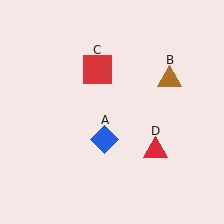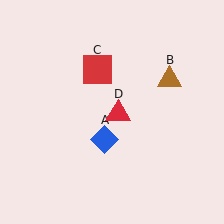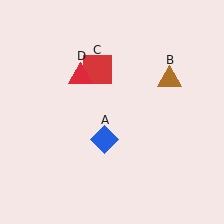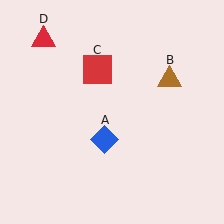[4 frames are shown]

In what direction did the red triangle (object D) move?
The red triangle (object D) moved up and to the left.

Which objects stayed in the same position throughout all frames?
Blue diamond (object A) and brown triangle (object B) and red square (object C) remained stationary.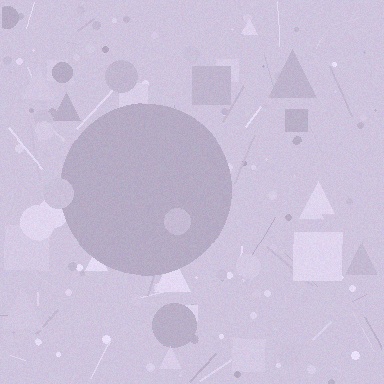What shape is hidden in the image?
A circle is hidden in the image.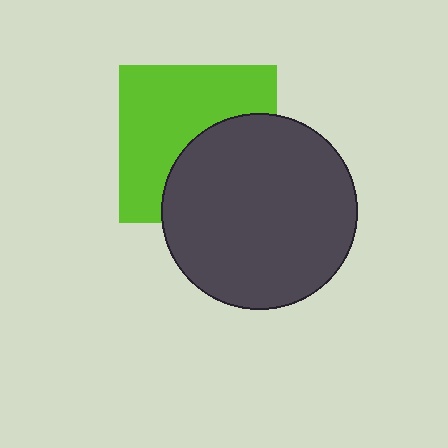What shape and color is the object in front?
The object in front is a dark gray circle.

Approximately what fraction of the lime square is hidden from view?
Roughly 43% of the lime square is hidden behind the dark gray circle.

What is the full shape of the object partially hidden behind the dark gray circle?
The partially hidden object is a lime square.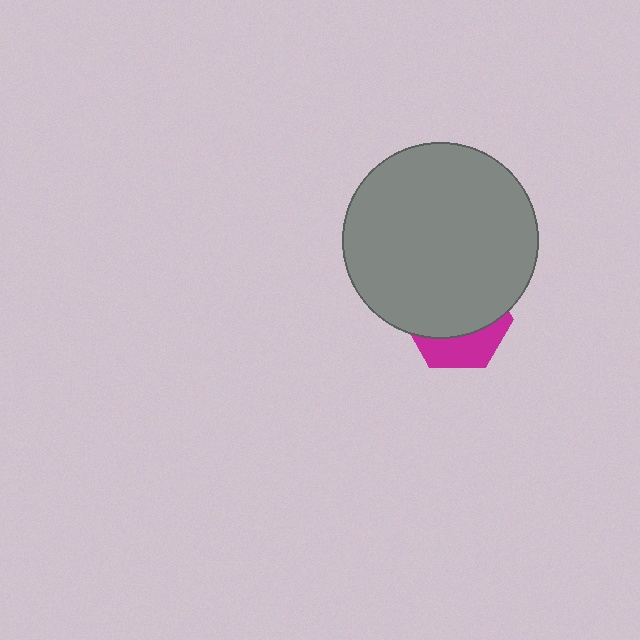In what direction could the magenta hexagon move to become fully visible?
The magenta hexagon could move down. That would shift it out from behind the gray circle entirely.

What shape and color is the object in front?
The object in front is a gray circle.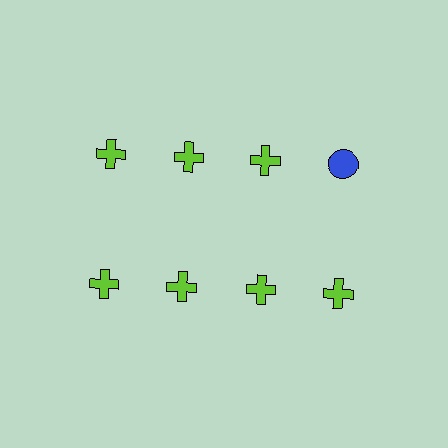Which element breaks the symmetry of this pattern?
The blue circle in the top row, second from right column breaks the symmetry. All other shapes are lime crosses.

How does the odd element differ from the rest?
It differs in both color (blue instead of lime) and shape (circle instead of cross).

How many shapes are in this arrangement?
There are 8 shapes arranged in a grid pattern.